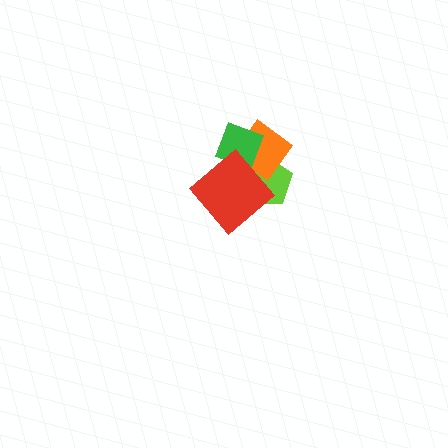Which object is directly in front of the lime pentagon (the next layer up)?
The orange diamond is directly in front of the lime pentagon.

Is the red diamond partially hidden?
No, no other shape covers it.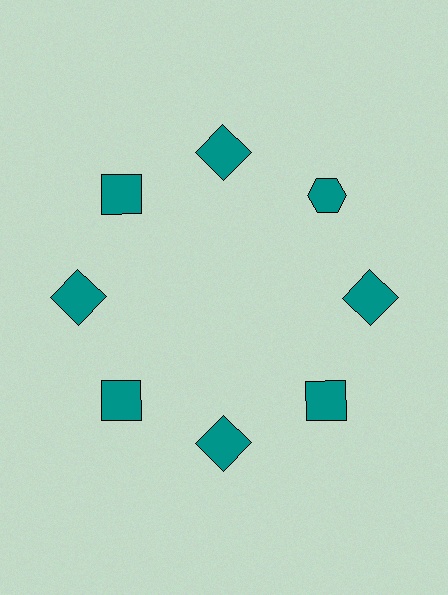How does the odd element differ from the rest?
It has a different shape: hexagon instead of square.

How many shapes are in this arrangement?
There are 8 shapes arranged in a ring pattern.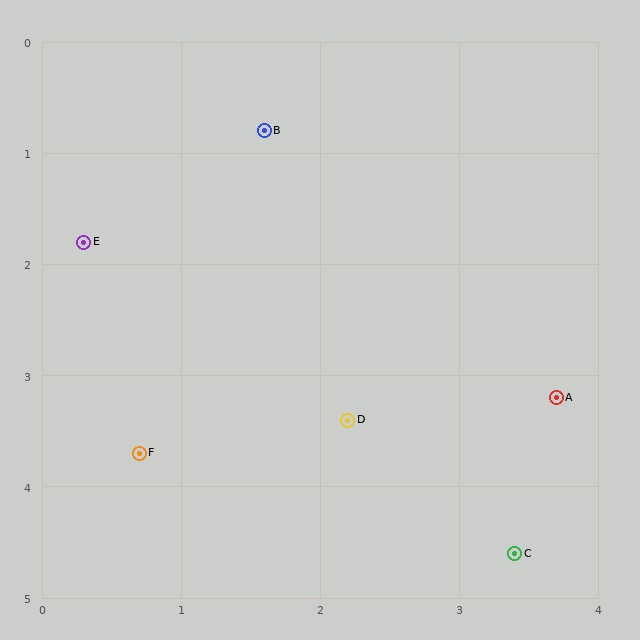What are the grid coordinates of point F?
Point F is at approximately (0.7, 3.7).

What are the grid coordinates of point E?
Point E is at approximately (0.3, 1.8).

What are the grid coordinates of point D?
Point D is at approximately (2.2, 3.4).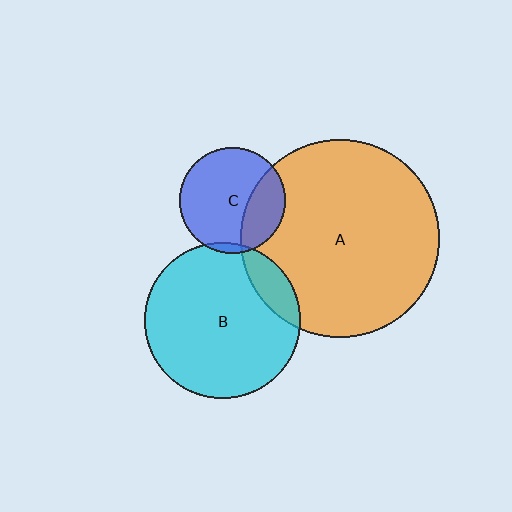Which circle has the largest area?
Circle A (orange).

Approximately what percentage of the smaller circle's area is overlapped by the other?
Approximately 15%.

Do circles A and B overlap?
Yes.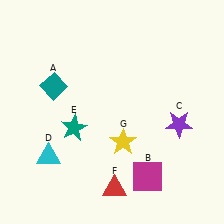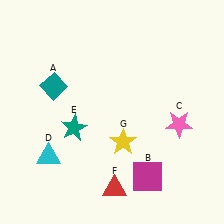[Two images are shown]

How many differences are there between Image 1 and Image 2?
There is 1 difference between the two images.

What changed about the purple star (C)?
In Image 1, C is purple. In Image 2, it changed to pink.